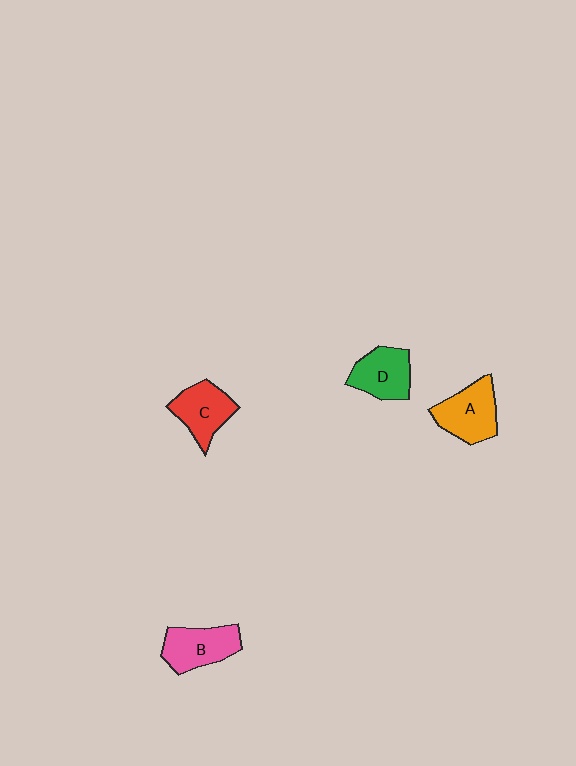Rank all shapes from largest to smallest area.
From largest to smallest: A (orange), B (pink), C (red), D (green).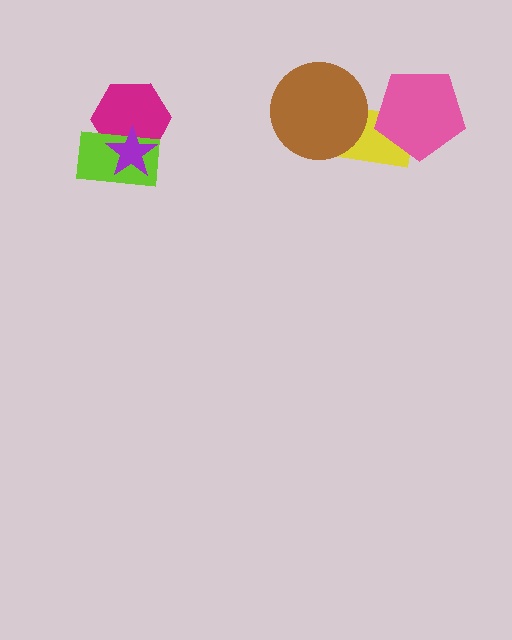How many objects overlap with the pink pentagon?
1 object overlaps with the pink pentagon.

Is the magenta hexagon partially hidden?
Yes, it is partially covered by another shape.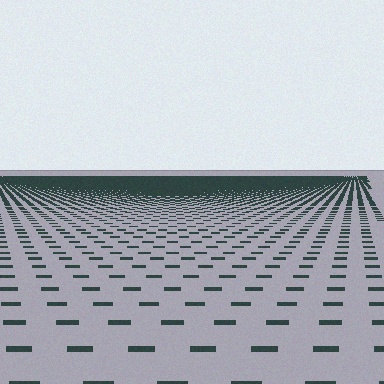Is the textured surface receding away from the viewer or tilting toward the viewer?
The surface is receding away from the viewer. Texture elements get smaller and denser toward the top.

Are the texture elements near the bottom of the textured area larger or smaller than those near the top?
Larger. Near the bottom, elements are closer to the viewer and appear at a bigger on-screen size.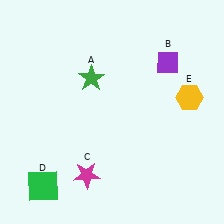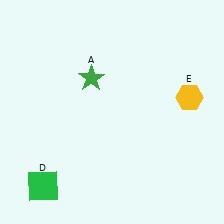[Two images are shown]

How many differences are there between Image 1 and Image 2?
There are 2 differences between the two images.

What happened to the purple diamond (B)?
The purple diamond (B) was removed in Image 2. It was in the top-right area of Image 1.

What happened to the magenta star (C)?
The magenta star (C) was removed in Image 2. It was in the bottom-left area of Image 1.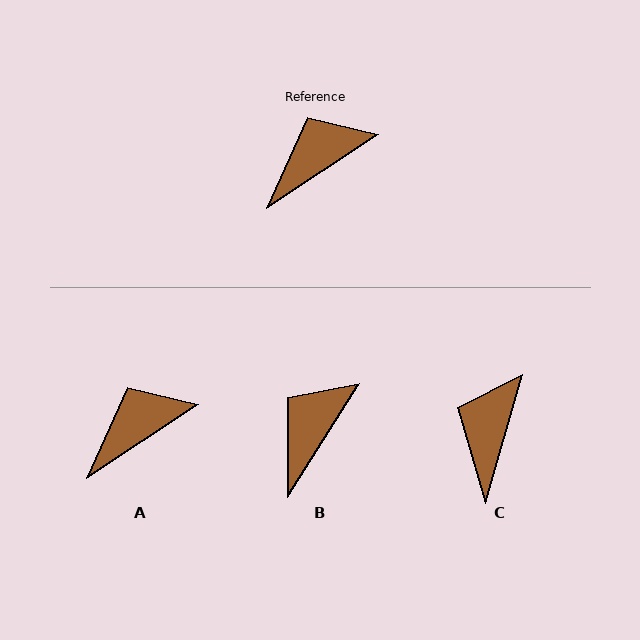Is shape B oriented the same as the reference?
No, it is off by about 24 degrees.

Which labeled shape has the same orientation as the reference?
A.